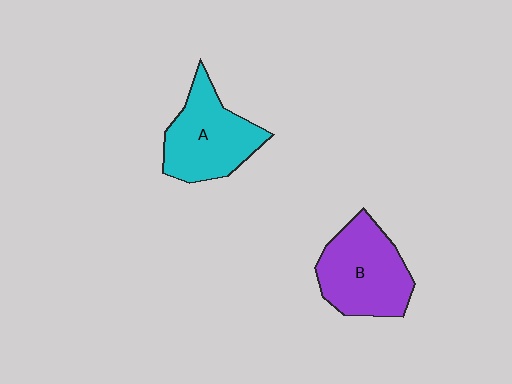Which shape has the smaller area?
Shape A (cyan).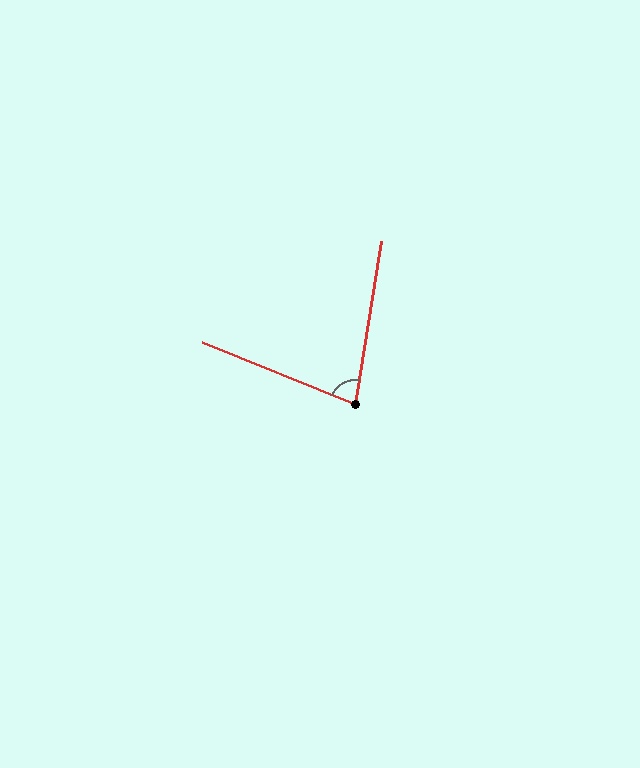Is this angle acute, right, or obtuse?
It is acute.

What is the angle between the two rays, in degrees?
Approximately 77 degrees.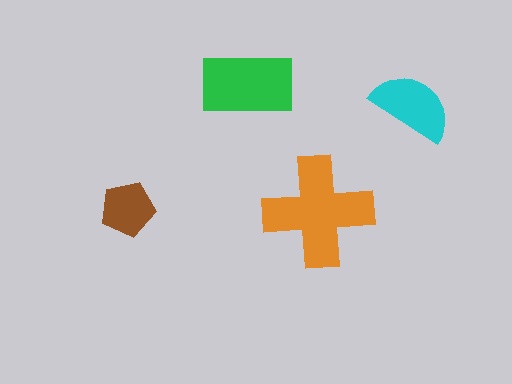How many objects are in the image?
There are 4 objects in the image.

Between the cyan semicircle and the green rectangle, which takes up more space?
The green rectangle.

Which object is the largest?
The orange cross.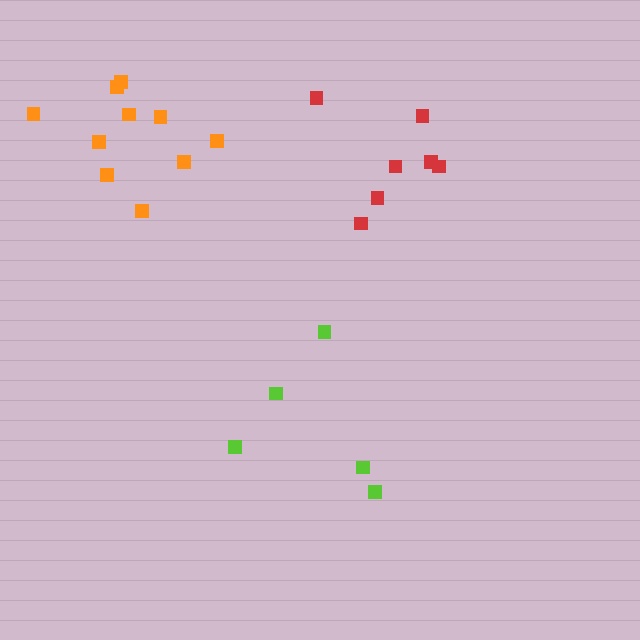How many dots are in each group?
Group 1: 7 dots, Group 2: 10 dots, Group 3: 5 dots (22 total).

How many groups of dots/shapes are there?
There are 3 groups.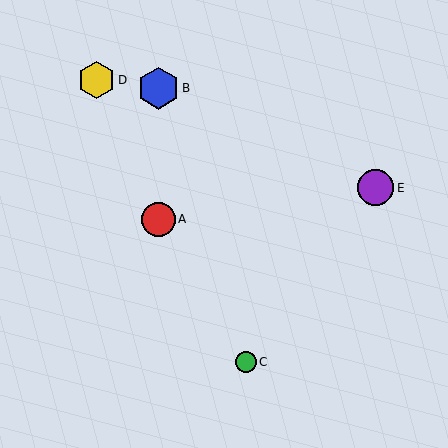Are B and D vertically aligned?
No, B is at x≈158 and D is at x≈97.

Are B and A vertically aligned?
Yes, both are at x≈158.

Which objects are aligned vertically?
Objects A, B are aligned vertically.